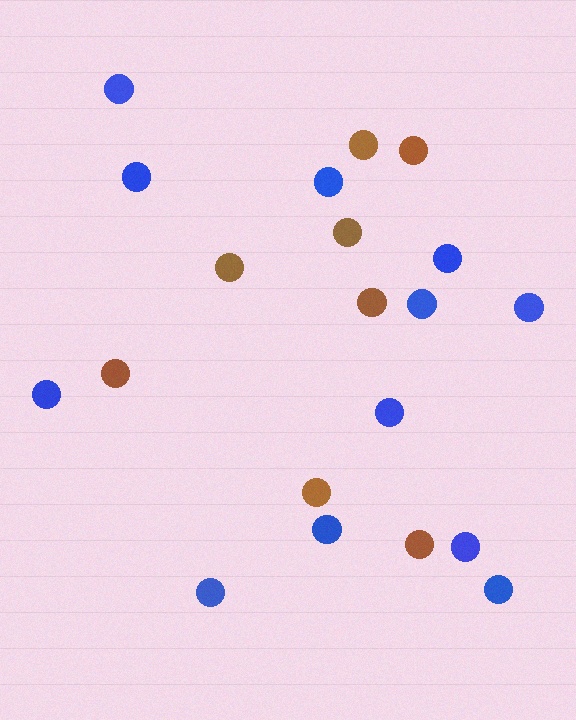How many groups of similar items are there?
There are 2 groups: one group of brown circles (8) and one group of blue circles (12).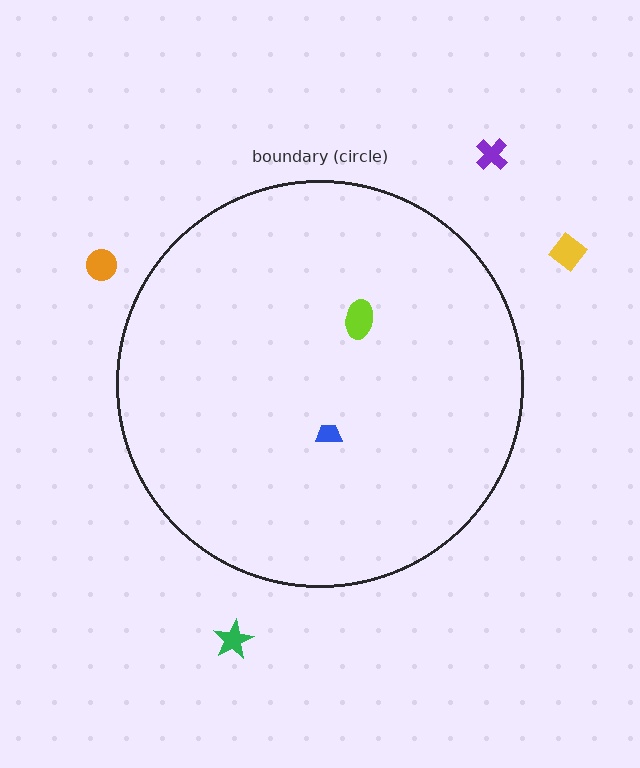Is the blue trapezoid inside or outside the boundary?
Inside.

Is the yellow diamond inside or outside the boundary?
Outside.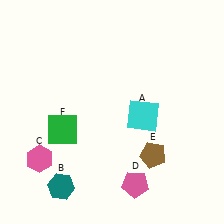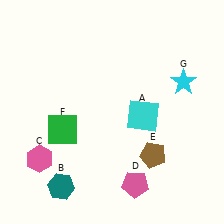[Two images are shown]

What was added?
A cyan star (G) was added in Image 2.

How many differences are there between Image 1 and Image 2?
There is 1 difference between the two images.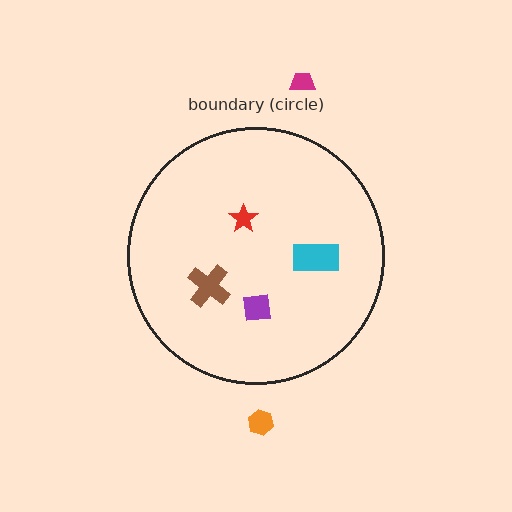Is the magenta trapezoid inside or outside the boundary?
Outside.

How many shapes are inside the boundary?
4 inside, 2 outside.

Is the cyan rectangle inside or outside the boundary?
Inside.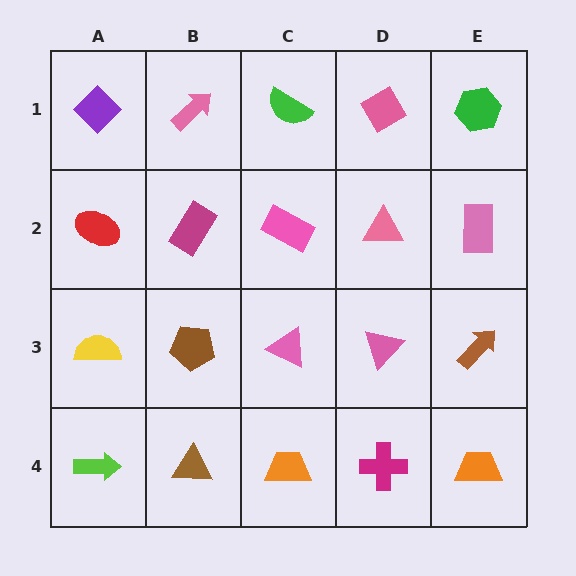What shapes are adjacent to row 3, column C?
A pink rectangle (row 2, column C), an orange trapezoid (row 4, column C), a brown pentagon (row 3, column B), a pink triangle (row 3, column D).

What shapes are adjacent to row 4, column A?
A yellow semicircle (row 3, column A), a brown triangle (row 4, column B).